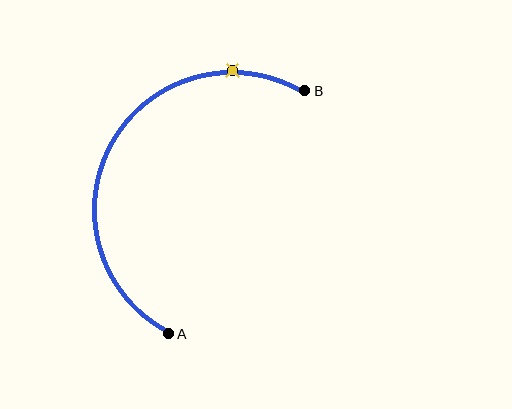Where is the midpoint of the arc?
The arc midpoint is the point on the curve farthest from the straight line joining A and B. It sits to the left of that line.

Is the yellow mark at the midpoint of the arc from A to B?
No. The yellow mark lies on the arc but is closer to endpoint B. The arc midpoint would be at the point on the curve equidistant along the arc from both A and B.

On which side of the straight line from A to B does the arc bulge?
The arc bulges to the left of the straight line connecting A and B.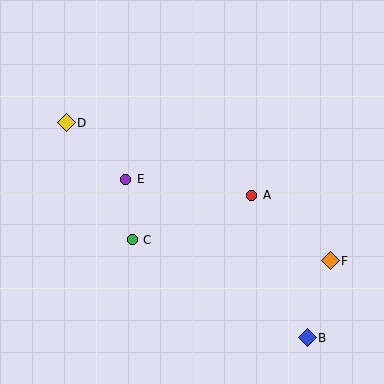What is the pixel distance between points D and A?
The distance between D and A is 199 pixels.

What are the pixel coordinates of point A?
Point A is at (252, 195).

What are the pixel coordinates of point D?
Point D is at (66, 123).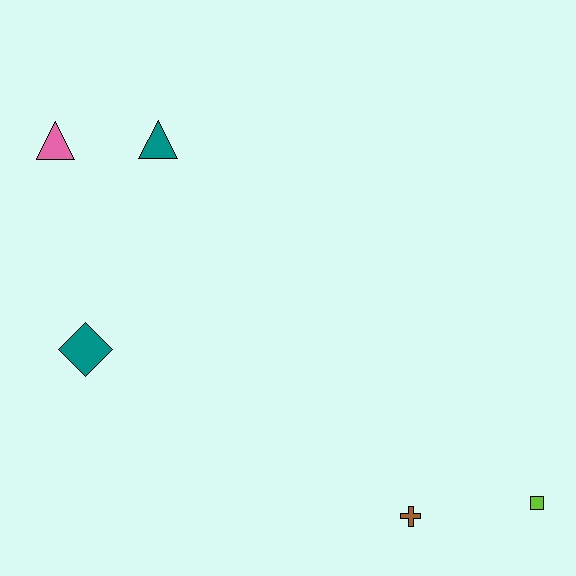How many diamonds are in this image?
There is 1 diamond.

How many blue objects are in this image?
There are no blue objects.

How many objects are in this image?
There are 5 objects.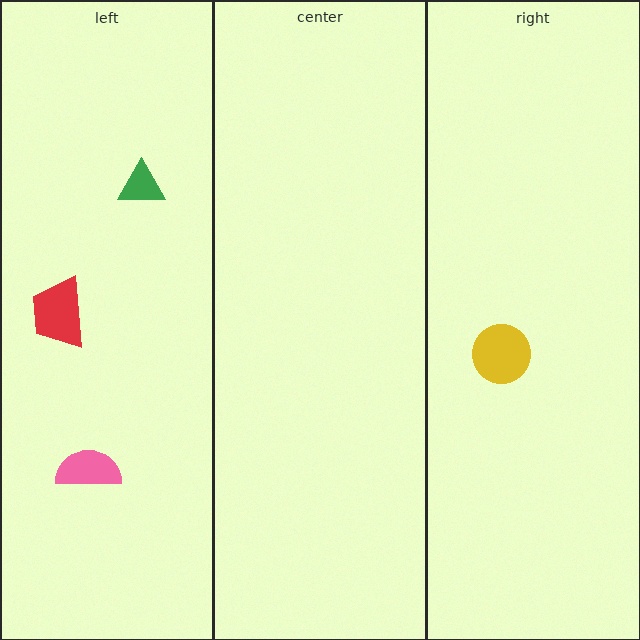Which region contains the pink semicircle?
The left region.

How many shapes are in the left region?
3.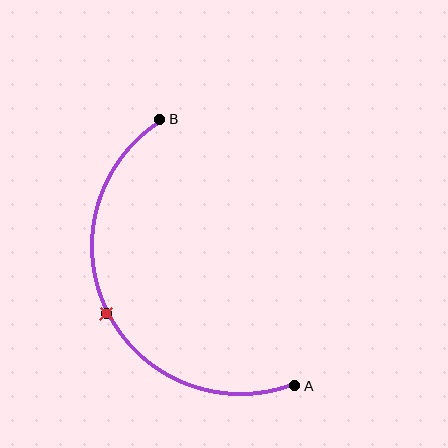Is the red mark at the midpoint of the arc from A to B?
Yes. The red mark lies on the arc at equal arc-length from both A and B — it is the arc midpoint.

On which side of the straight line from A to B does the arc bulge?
The arc bulges to the left of the straight line connecting A and B.